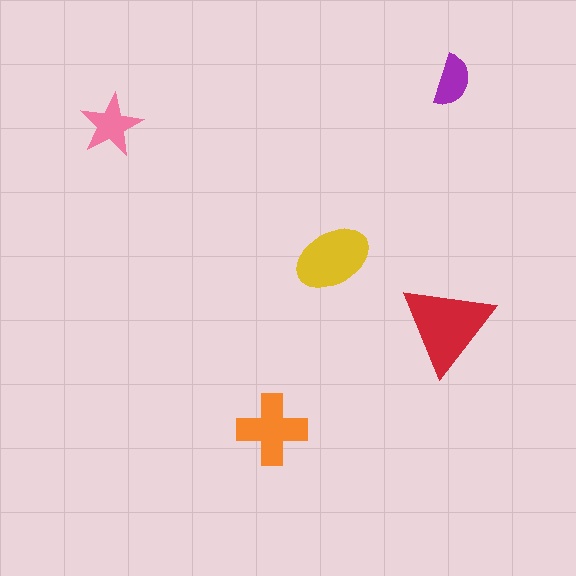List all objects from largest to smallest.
The red triangle, the yellow ellipse, the orange cross, the pink star, the purple semicircle.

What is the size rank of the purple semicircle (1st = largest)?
5th.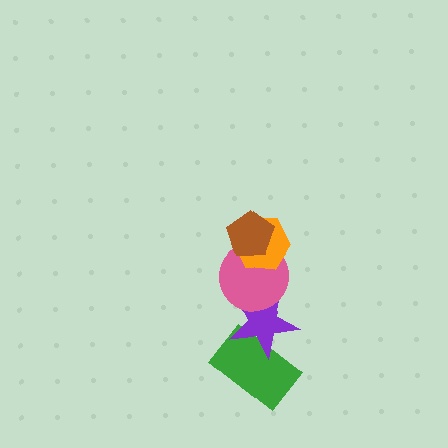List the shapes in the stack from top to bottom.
From top to bottom: the brown pentagon, the orange hexagon, the pink circle, the purple star, the green rectangle.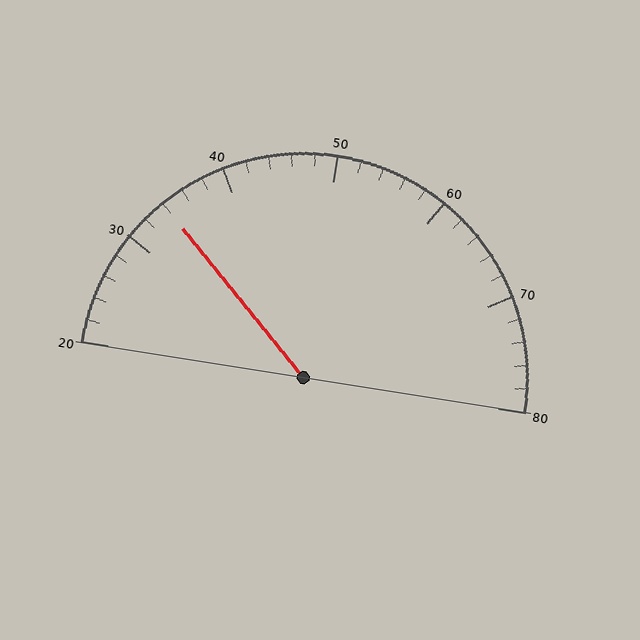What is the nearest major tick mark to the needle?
The nearest major tick mark is 30.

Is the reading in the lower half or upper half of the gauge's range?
The reading is in the lower half of the range (20 to 80).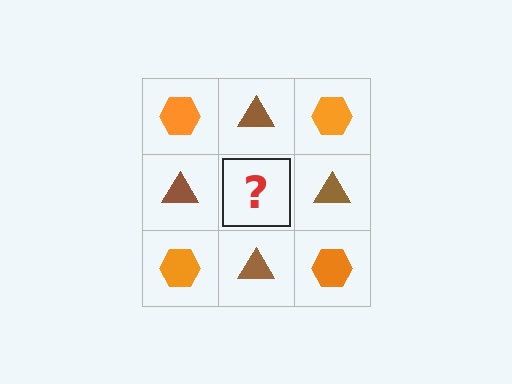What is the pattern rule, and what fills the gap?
The rule is that it alternates orange hexagon and brown triangle in a checkerboard pattern. The gap should be filled with an orange hexagon.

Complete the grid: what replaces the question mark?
The question mark should be replaced with an orange hexagon.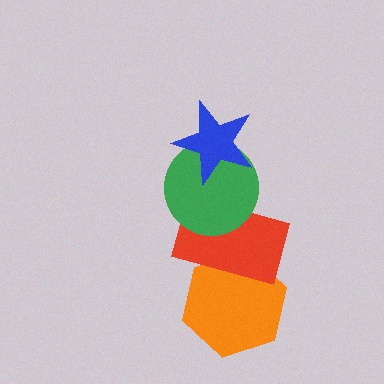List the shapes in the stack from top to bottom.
From top to bottom: the blue star, the green circle, the red rectangle, the orange hexagon.